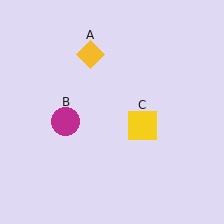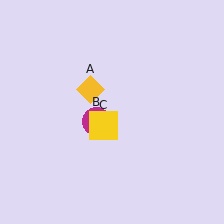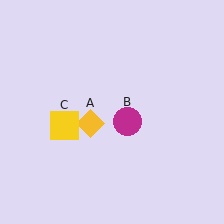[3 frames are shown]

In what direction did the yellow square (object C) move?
The yellow square (object C) moved left.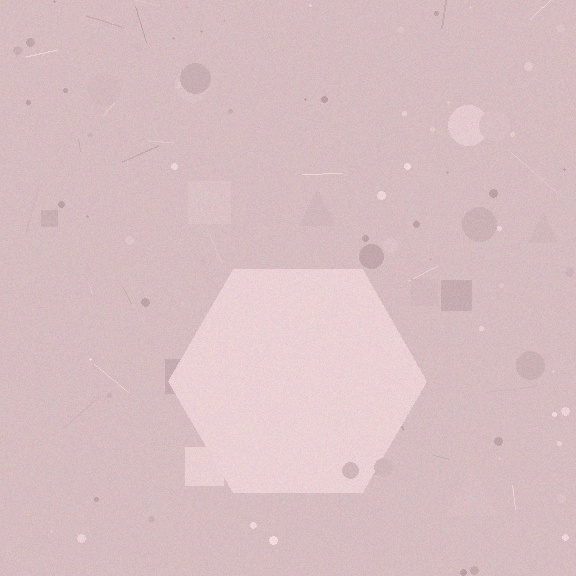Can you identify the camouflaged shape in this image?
The camouflaged shape is a hexagon.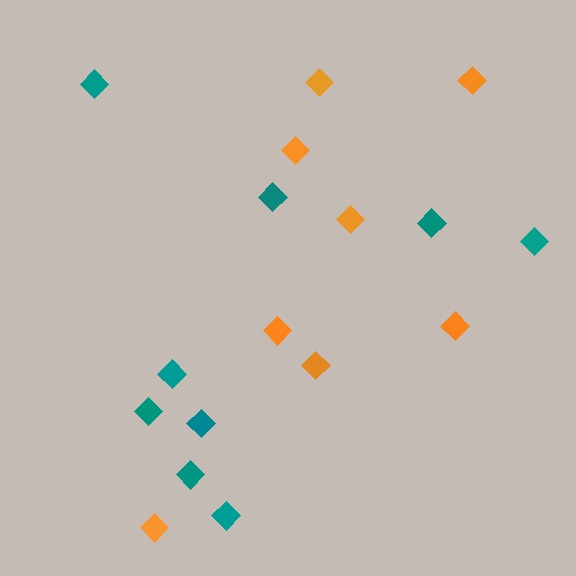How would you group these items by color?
There are 2 groups: one group of teal diamonds (9) and one group of orange diamonds (8).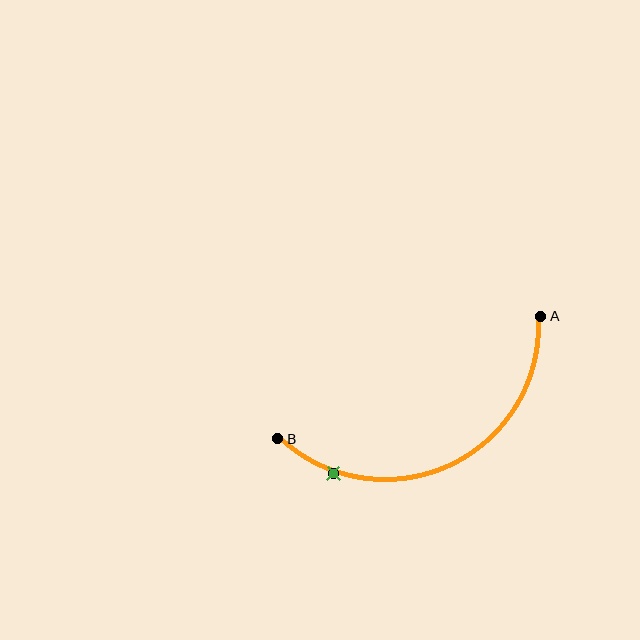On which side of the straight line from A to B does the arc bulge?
The arc bulges below the straight line connecting A and B.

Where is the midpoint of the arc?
The arc midpoint is the point on the curve farthest from the straight line joining A and B. It sits below that line.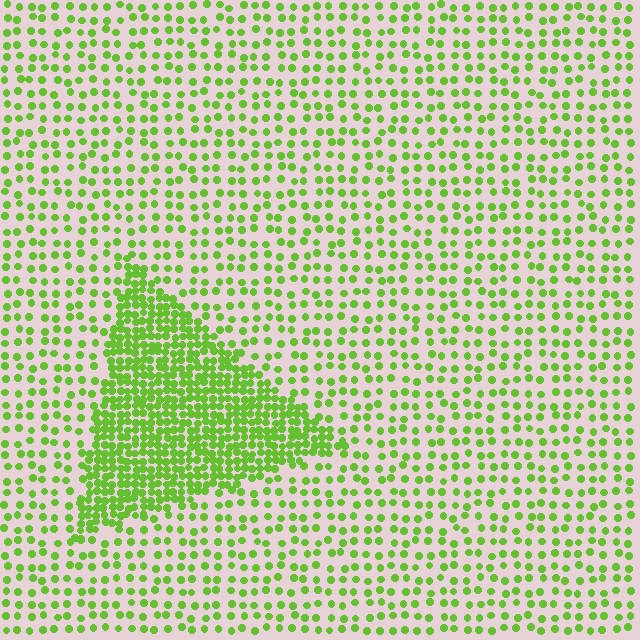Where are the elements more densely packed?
The elements are more densely packed inside the triangle boundary.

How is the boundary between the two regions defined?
The boundary is defined by a change in element density (approximately 2.6x ratio). All elements are the same color, size, and shape.